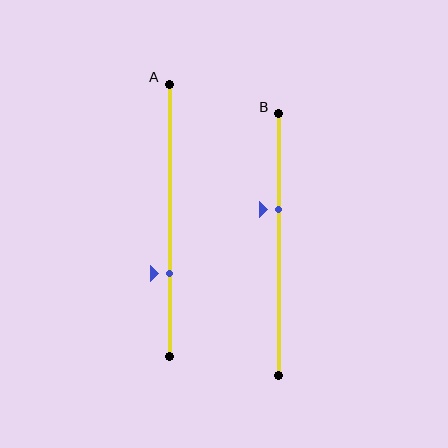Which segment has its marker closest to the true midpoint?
Segment B has its marker closest to the true midpoint.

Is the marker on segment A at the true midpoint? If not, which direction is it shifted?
No, the marker on segment A is shifted downward by about 19% of the segment length.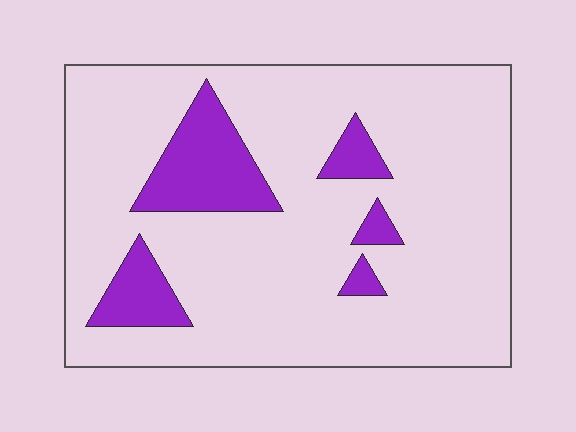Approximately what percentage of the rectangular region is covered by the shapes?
Approximately 15%.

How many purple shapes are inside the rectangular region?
5.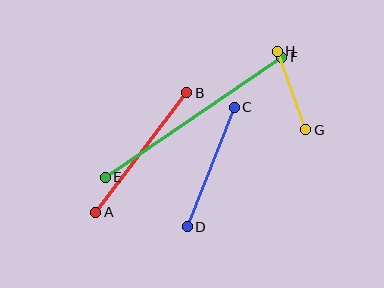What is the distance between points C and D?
The distance is approximately 128 pixels.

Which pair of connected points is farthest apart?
Points E and F are farthest apart.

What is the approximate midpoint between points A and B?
The midpoint is at approximately (141, 153) pixels.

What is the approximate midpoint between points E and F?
The midpoint is at approximately (194, 117) pixels.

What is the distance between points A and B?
The distance is approximately 150 pixels.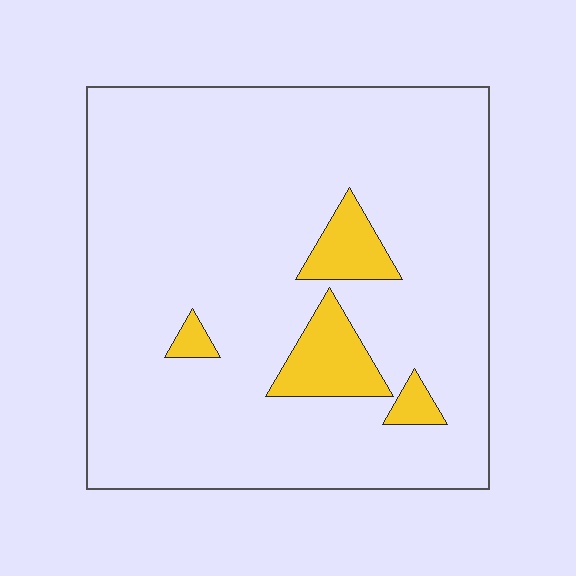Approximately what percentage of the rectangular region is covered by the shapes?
Approximately 10%.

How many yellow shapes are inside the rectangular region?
4.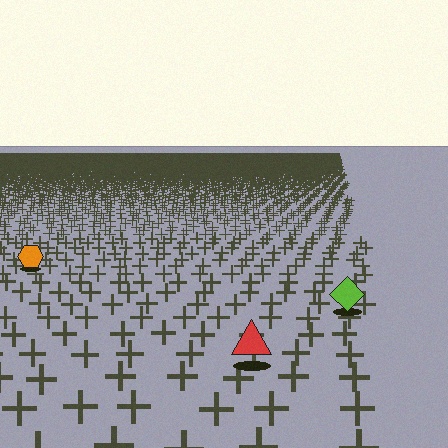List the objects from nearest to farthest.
From nearest to farthest: the red triangle, the lime diamond, the orange hexagon.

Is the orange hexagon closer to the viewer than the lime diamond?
No. The lime diamond is closer — you can tell from the texture gradient: the ground texture is coarser near it.